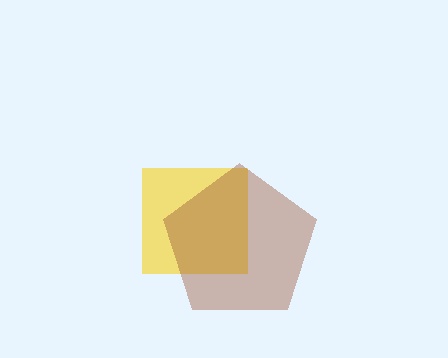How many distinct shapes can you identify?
There are 2 distinct shapes: a yellow square, a brown pentagon.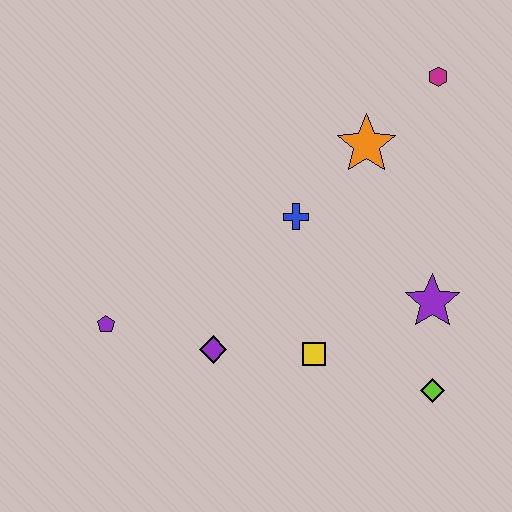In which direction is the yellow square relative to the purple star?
The yellow square is to the left of the purple star.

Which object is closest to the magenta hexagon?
The orange star is closest to the magenta hexagon.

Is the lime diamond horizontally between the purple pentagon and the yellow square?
No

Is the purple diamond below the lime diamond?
No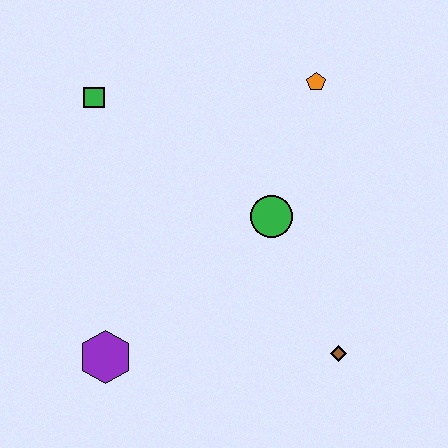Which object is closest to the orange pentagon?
The green circle is closest to the orange pentagon.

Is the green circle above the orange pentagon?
No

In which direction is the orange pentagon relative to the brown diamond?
The orange pentagon is above the brown diamond.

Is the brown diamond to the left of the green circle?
No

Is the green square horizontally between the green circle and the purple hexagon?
No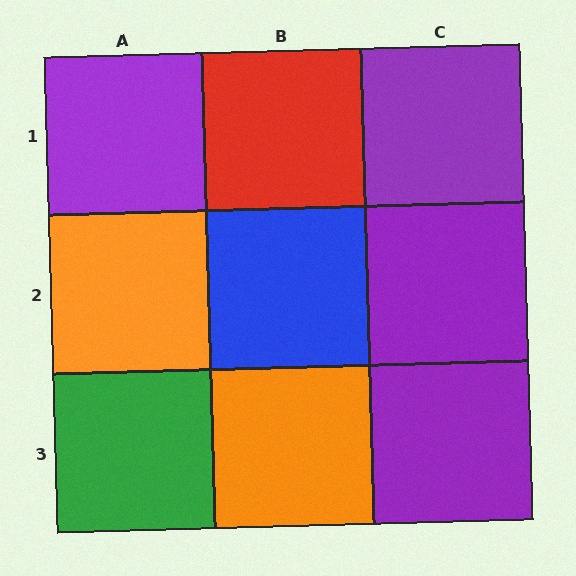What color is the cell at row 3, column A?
Green.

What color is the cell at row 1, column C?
Purple.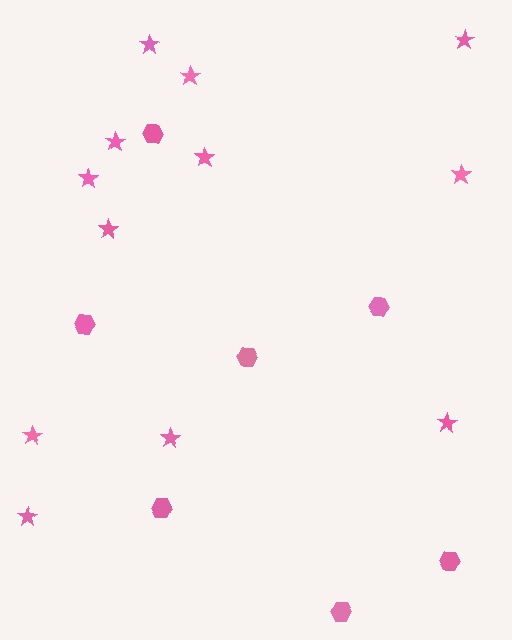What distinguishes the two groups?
There are 2 groups: one group of hexagons (7) and one group of stars (12).